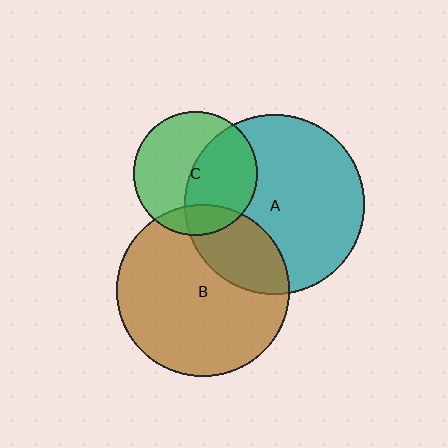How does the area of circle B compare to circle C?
Approximately 2.0 times.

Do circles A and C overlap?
Yes.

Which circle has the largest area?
Circle A (teal).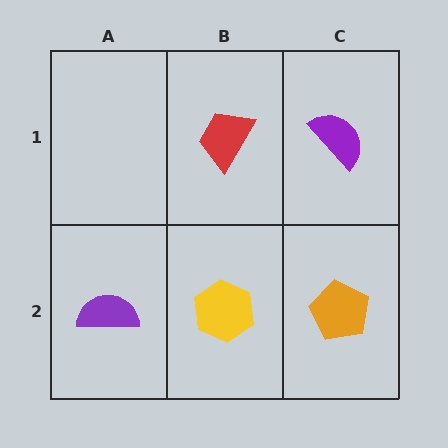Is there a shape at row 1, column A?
No, that cell is empty.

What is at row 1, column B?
A red trapezoid.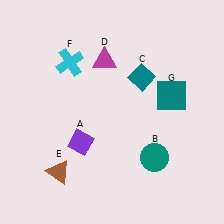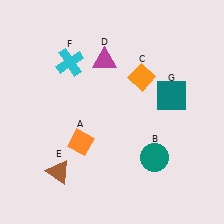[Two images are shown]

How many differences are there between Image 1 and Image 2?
There are 2 differences between the two images.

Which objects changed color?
A changed from purple to orange. C changed from teal to orange.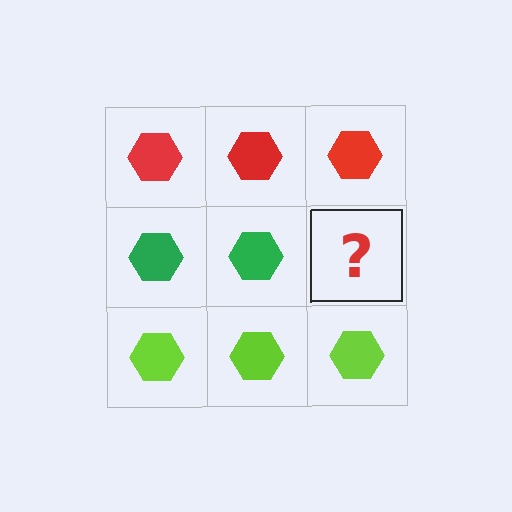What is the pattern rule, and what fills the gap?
The rule is that each row has a consistent color. The gap should be filled with a green hexagon.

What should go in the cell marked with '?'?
The missing cell should contain a green hexagon.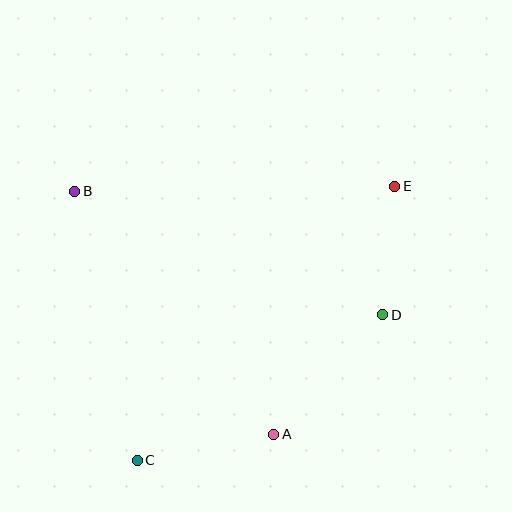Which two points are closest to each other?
Points D and E are closest to each other.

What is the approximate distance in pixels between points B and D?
The distance between B and D is approximately 332 pixels.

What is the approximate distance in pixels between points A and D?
The distance between A and D is approximately 162 pixels.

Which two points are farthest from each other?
Points C and E are farthest from each other.